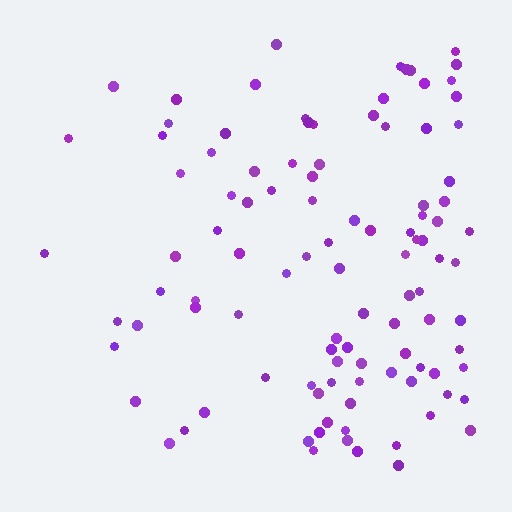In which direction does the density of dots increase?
From left to right, with the right side densest.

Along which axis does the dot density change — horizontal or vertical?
Horizontal.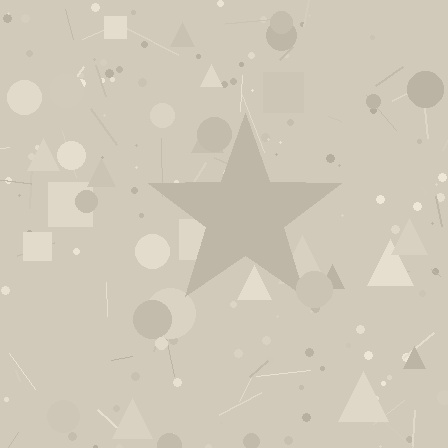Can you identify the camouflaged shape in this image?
The camouflaged shape is a star.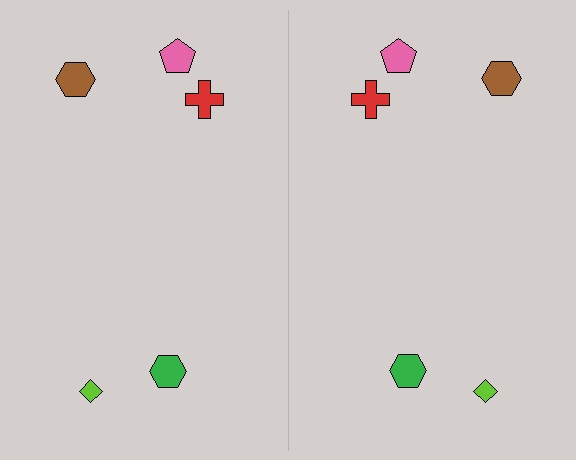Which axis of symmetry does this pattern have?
The pattern has a vertical axis of symmetry running through the center of the image.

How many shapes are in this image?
There are 10 shapes in this image.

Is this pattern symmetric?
Yes, this pattern has bilateral (reflection) symmetry.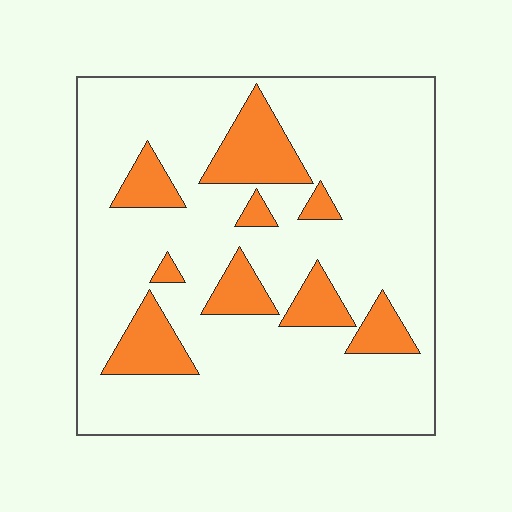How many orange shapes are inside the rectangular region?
9.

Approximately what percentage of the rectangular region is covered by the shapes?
Approximately 20%.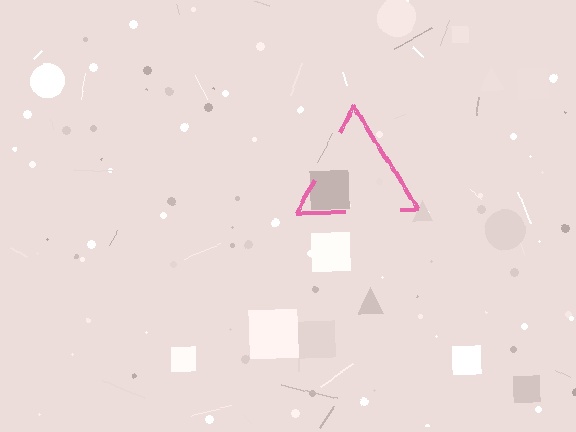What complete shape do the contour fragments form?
The contour fragments form a triangle.